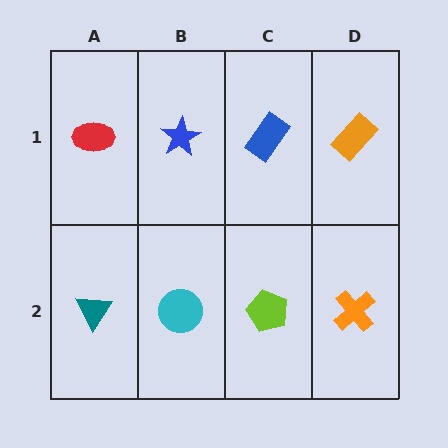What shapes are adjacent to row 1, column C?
A lime pentagon (row 2, column C), a blue star (row 1, column B), an orange rectangle (row 1, column D).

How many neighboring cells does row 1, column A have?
2.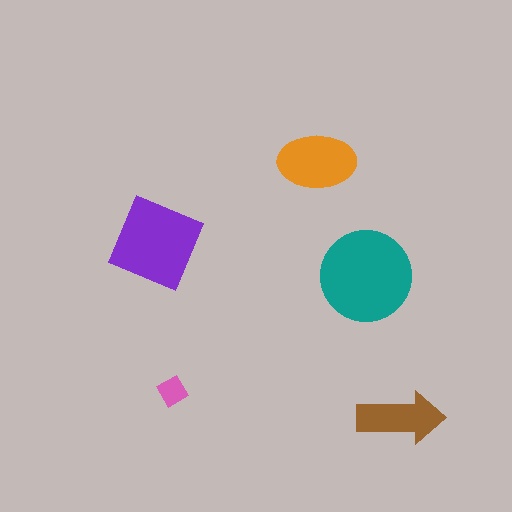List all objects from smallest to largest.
The pink diamond, the brown arrow, the orange ellipse, the purple square, the teal circle.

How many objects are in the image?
There are 5 objects in the image.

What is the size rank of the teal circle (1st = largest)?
1st.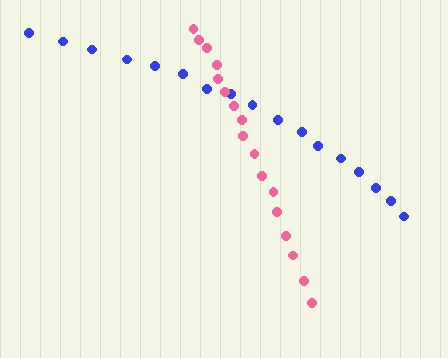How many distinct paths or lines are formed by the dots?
There are 2 distinct paths.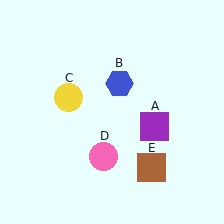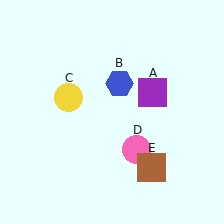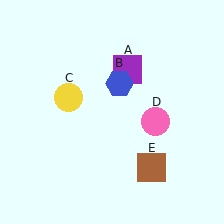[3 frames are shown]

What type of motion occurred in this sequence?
The purple square (object A), pink circle (object D) rotated counterclockwise around the center of the scene.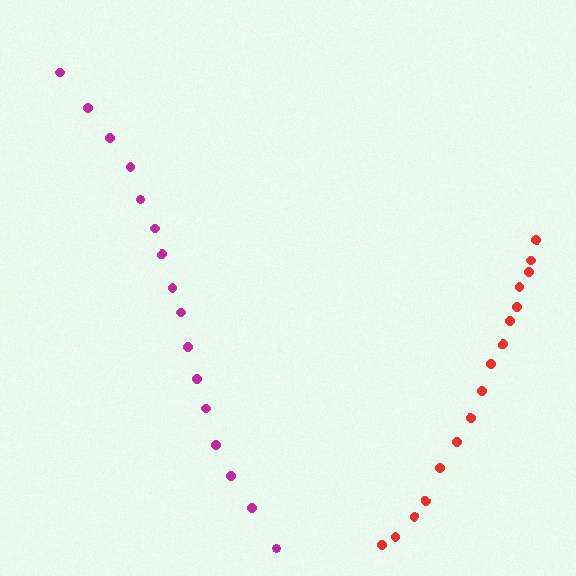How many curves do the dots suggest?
There are 2 distinct paths.